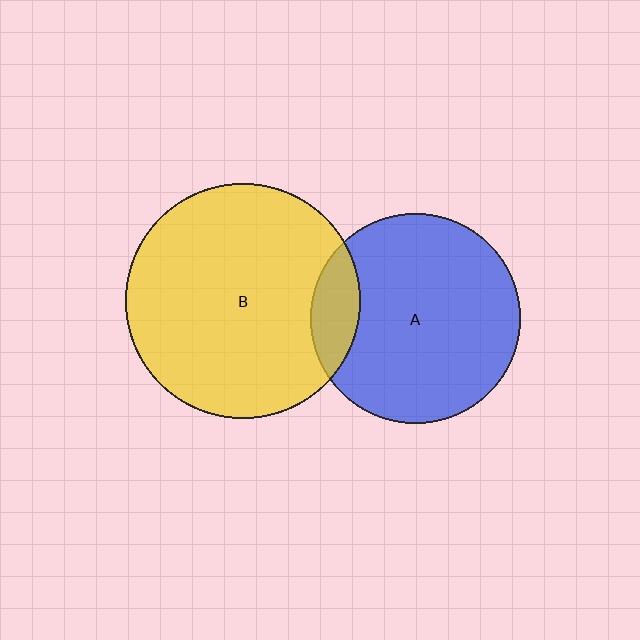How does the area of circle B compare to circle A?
Approximately 1.3 times.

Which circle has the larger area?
Circle B (yellow).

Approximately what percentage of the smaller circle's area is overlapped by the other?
Approximately 15%.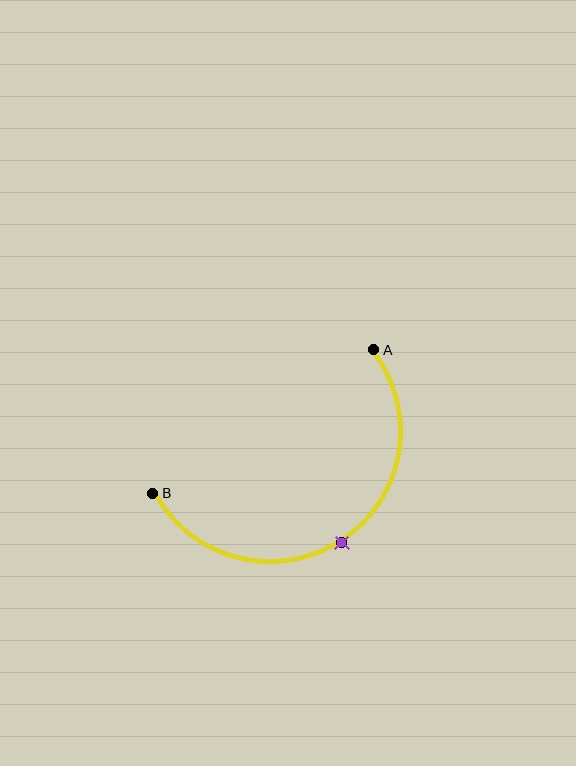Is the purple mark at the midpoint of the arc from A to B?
Yes. The purple mark lies on the arc at equal arc-length from both A and B — it is the arc midpoint.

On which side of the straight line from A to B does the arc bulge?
The arc bulges below the straight line connecting A and B.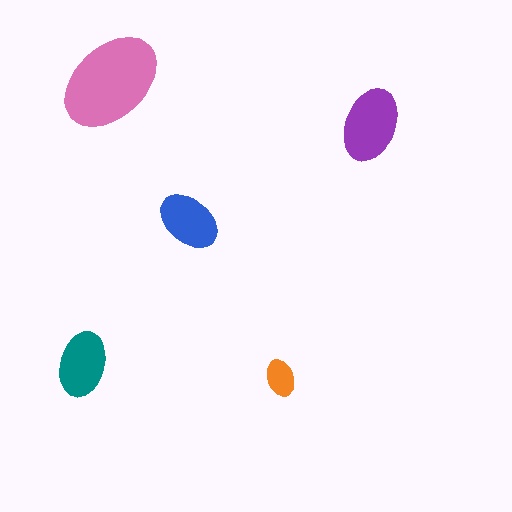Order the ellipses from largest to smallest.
the pink one, the purple one, the teal one, the blue one, the orange one.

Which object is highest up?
The pink ellipse is topmost.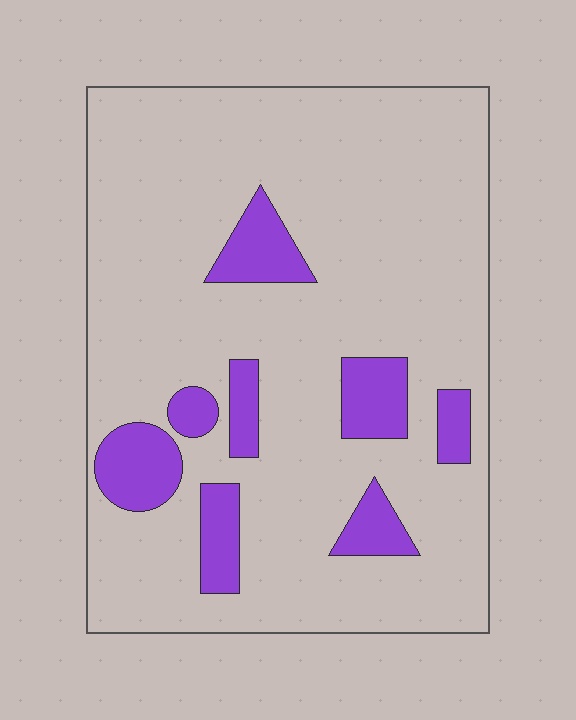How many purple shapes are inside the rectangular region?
8.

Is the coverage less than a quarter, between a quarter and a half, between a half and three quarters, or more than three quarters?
Less than a quarter.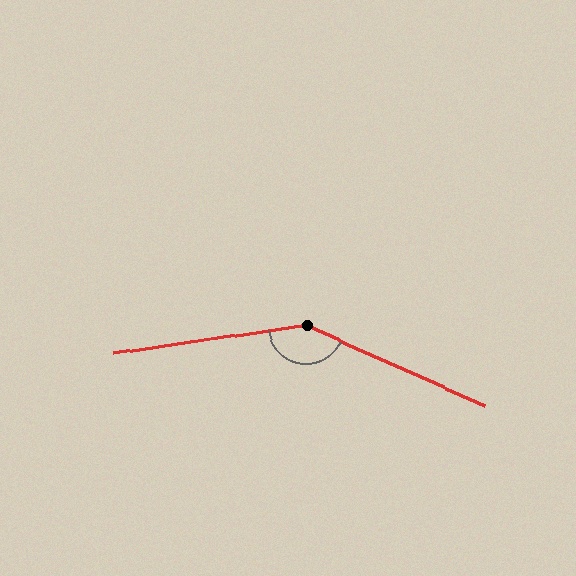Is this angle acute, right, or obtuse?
It is obtuse.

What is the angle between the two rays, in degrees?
Approximately 148 degrees.